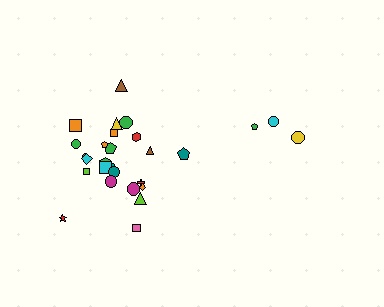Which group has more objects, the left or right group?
The left group.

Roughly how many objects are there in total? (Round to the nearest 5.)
Roughly 30 objects in total.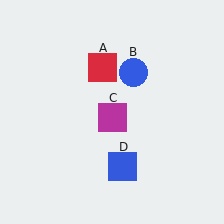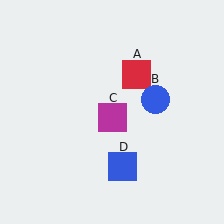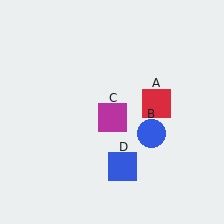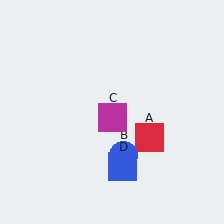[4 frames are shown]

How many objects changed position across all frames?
2 objects changed position: red square (object A), blue circle (object B).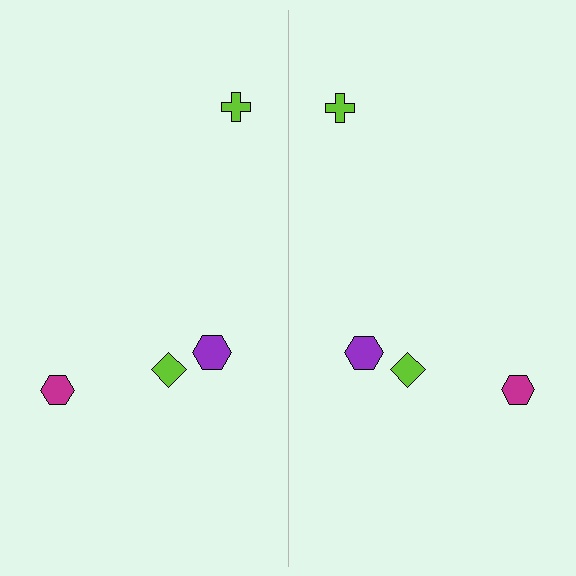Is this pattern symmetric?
Yes, this pattern has bilateral (reflection) symmetry.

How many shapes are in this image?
There are 8 shapes in this image.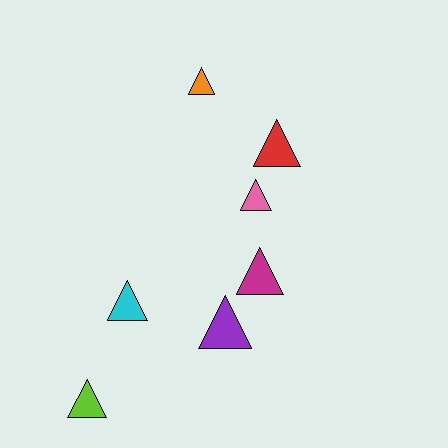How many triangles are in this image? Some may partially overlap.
There are 7 triangles.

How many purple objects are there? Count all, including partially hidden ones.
There is 1 purple object.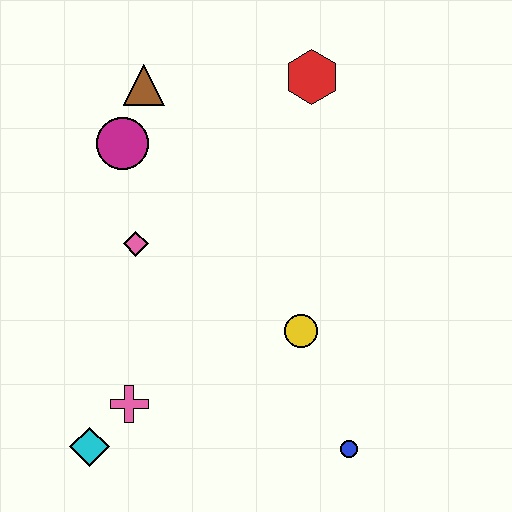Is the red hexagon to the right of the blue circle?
No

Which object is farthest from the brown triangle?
The blue circle is farthest from the brown triangle.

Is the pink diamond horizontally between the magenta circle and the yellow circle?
Yes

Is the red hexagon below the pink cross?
No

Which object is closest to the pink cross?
The cyan diamond is closest to the pink cross.